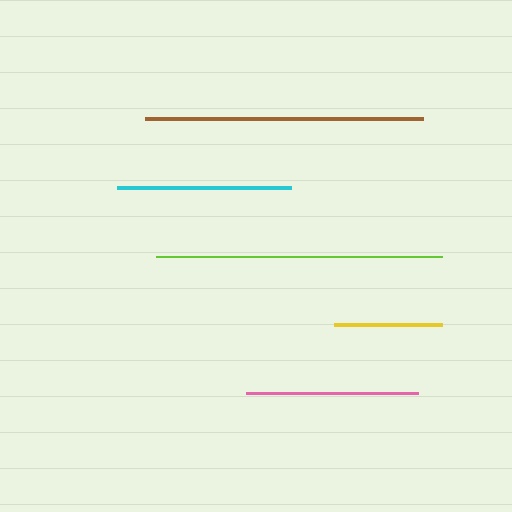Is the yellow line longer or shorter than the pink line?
The pink line is longer than the yellow line.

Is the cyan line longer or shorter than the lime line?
The lime line is longer than the cyan line.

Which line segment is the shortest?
The yellow line is the shortest at approximately 108 pixels.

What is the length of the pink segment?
The pink segment is approximately 172 pixels long.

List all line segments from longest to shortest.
From longest to shortest: lime, brown, cyan, pink, yellow.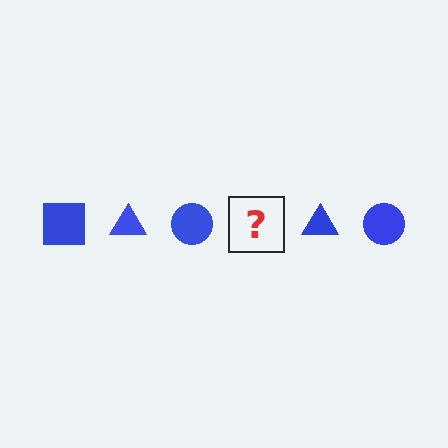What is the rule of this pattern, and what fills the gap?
The rule is that the pattern cycles through square, triangle, circle shapes in blue. The gap should be filled with a blue square.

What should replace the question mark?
The question mark should be replaced with a blue square.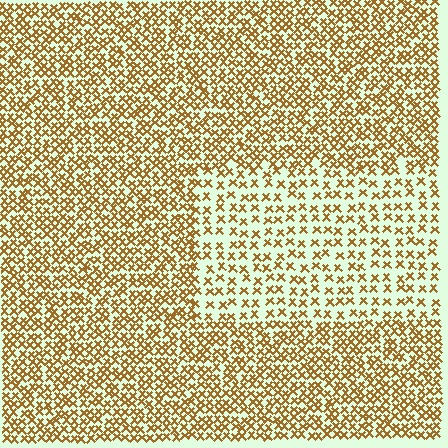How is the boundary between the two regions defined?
The boundary is defined by a change in element density (approximately 2.0x ratio). All elements are the same color, size, and shape.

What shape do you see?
I see a rectangle.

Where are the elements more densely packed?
The elements are more densely packed outside the rectangle boundary.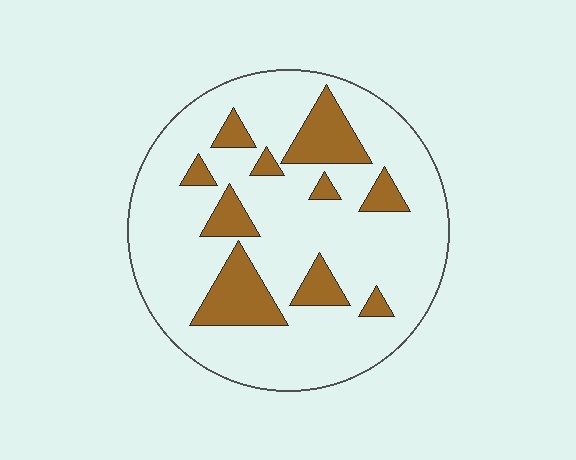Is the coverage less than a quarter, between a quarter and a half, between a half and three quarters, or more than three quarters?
Less than a quarter.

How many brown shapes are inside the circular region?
10.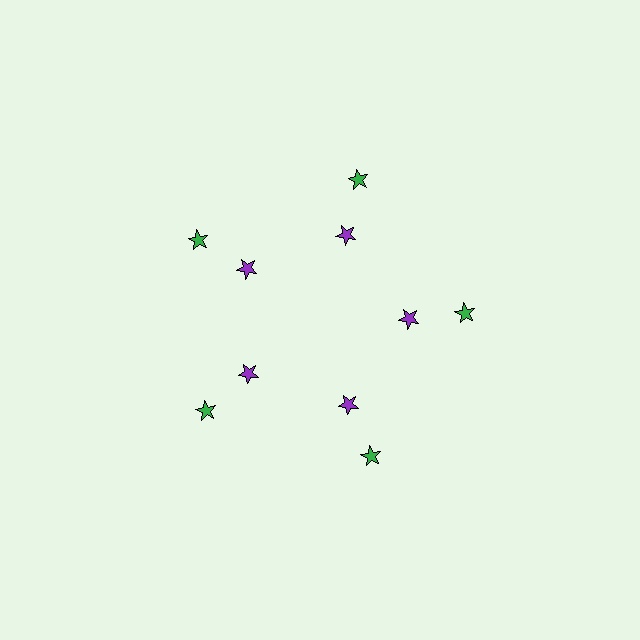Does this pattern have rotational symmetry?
Yes, this pattern has 5-fold rotational symmetry. It looks the same after rotating 72 degrees around the center.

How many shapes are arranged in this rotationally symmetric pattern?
There are 10 shapes, arranged in 5 groups of 2.